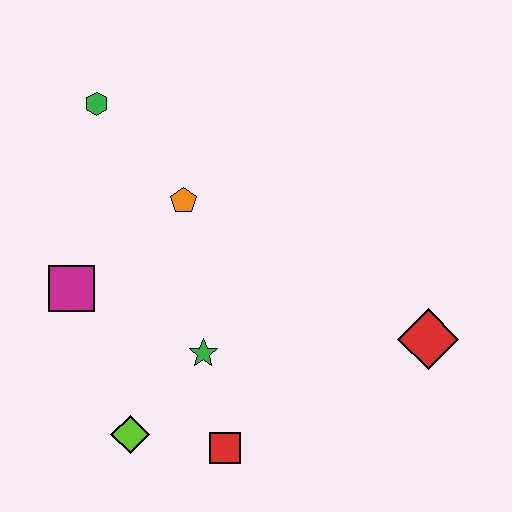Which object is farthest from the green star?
The green hexagon is farthest from the green star.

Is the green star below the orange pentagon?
Yes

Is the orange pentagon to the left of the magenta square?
No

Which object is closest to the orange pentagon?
The green hexagon is closest to the orange pentagon.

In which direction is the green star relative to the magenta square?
The green star is to the right of the magenta square.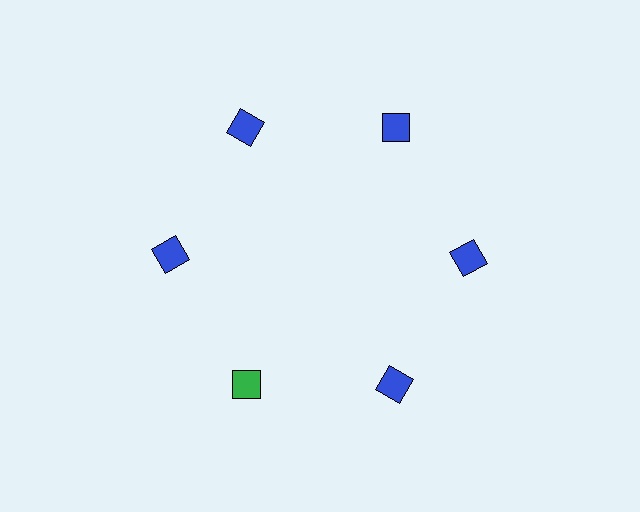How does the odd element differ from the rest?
It has a different color: green instead of blue.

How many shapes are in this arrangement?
There are 6 shapes arranged in a ring pattern.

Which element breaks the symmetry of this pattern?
The green diamond at roughly the 7 o'clock position breaks the symmetry. All other shapes are blue diamonds.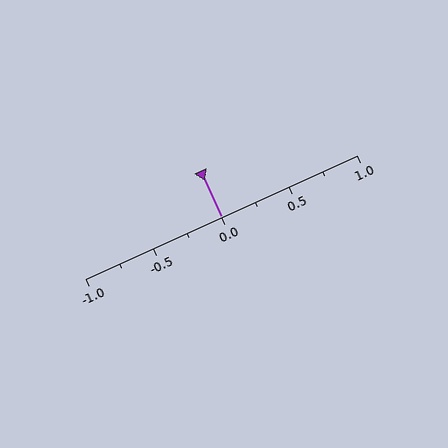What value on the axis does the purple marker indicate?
The marker indicates approximately 0.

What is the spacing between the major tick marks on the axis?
The major ticks are spaced 0.5 apart.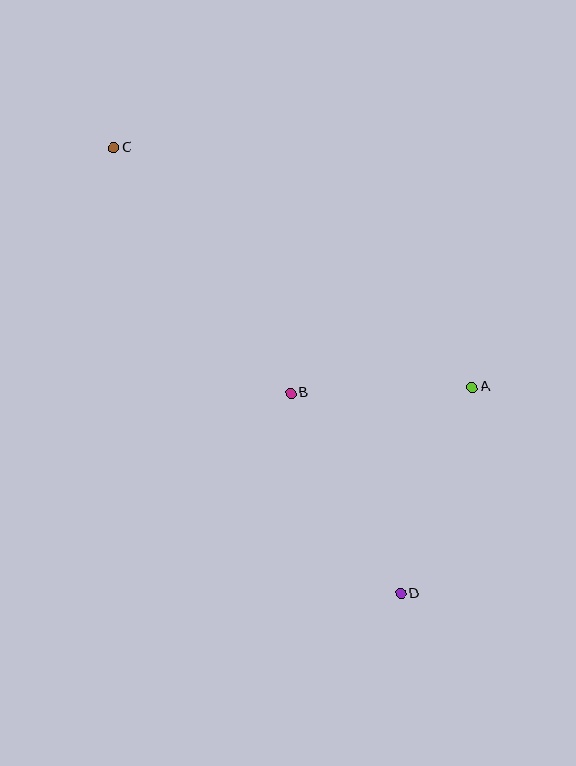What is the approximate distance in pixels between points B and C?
The distance between B and C is approximately 303 pixels.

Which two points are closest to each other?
Points A and B are closest to each other.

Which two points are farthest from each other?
Points C and D are farthest from each other.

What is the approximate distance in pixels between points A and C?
The distance between A and C is approximately 431 pixels.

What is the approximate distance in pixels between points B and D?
The distance between B and D is approximately 229 pixels.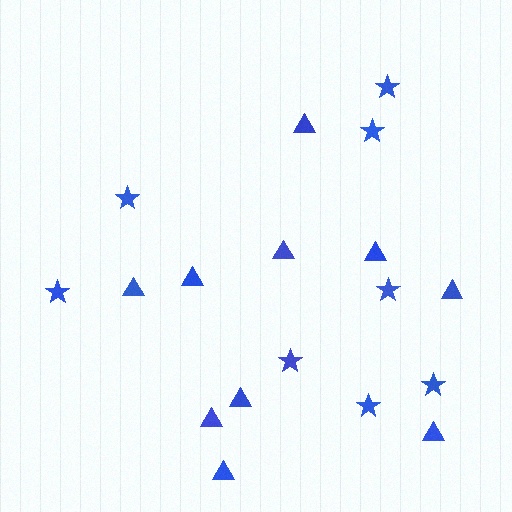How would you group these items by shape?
There are 2 groups: one group of stars (8) and one group of triangles (10).